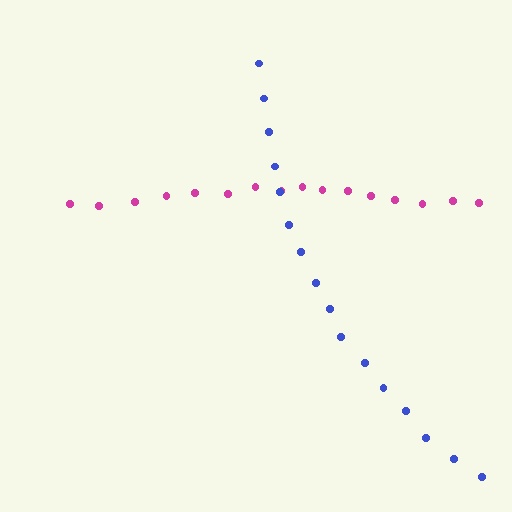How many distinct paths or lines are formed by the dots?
There are 2 distinct paths.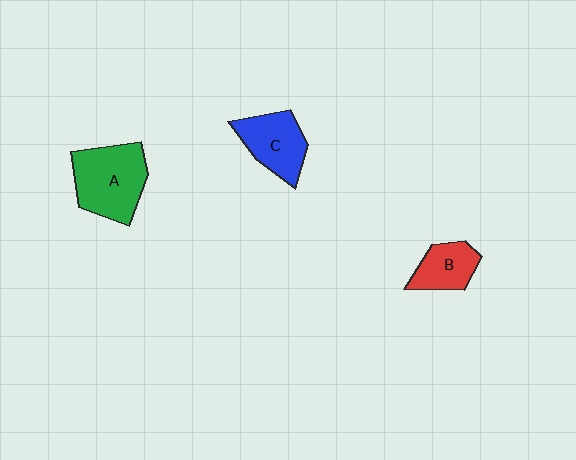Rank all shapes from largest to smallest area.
From largest to smallest: A (green), C (blue), B (red).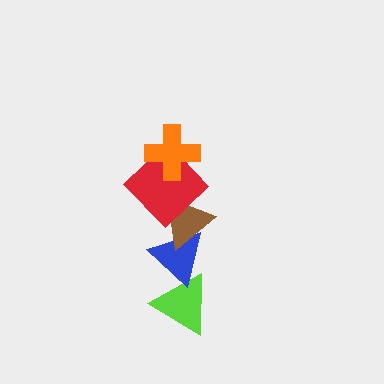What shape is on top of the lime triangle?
The blue triangle is on top of the lime triangle.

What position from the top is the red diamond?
The red diamond is 2nd from the top.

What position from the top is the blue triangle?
The blue triangle is 4th from the top.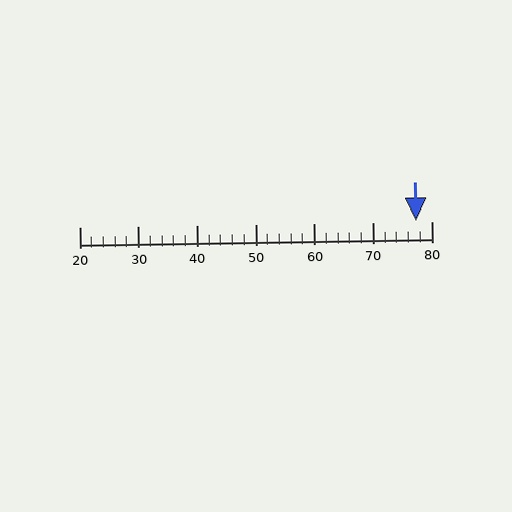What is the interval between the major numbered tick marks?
The major tick marks are spaced 10 units apart.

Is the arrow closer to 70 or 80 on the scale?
The arrow is closer to 80.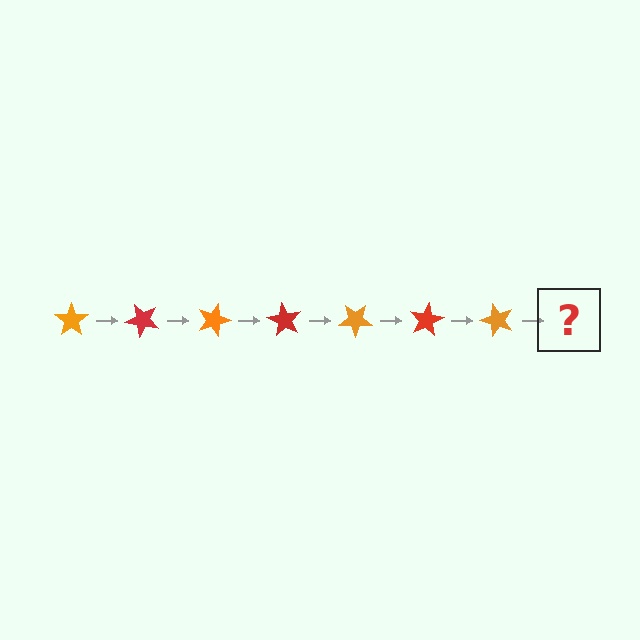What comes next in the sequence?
The next element should be a red star, rotated 315 degrees from the start.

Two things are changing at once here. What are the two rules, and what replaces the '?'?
The two rules are that it rotates 45 degrees each step and the color cycles through orange and red. The '?' should be a red star, rotated 315 degrees from the start.